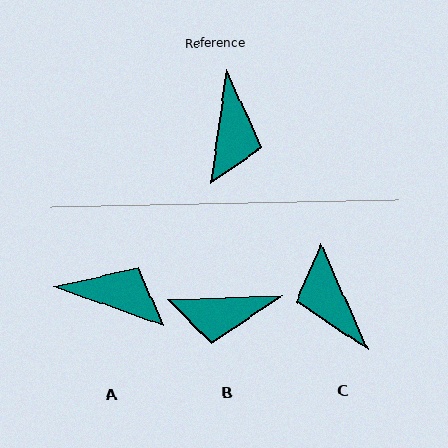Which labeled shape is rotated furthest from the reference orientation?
C, about 148 degrees away.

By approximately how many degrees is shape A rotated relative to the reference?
Approximately 78 degrees counter-clockwise.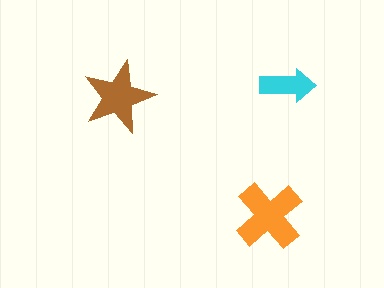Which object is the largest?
The orange cross.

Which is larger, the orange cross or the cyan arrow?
The orange cross.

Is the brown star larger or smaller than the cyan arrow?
Larger.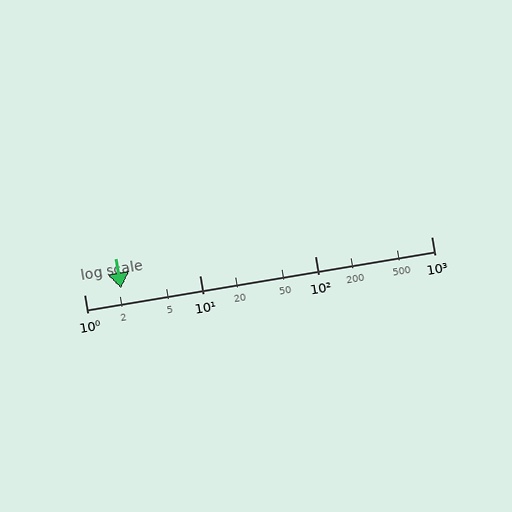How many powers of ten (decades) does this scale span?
The scale spans 3 decades, from 1 to 1000.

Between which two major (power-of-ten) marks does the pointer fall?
The pointer is between 1 and 10.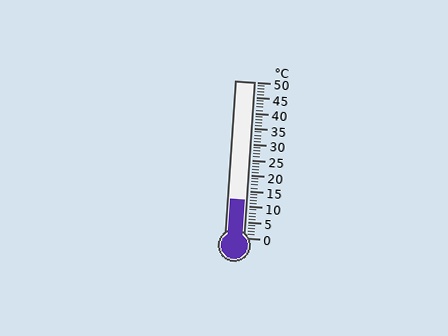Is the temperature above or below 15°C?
The temperature is below 15°C.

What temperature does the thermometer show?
The thermometer shows approximately 12°C.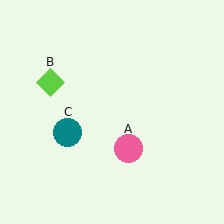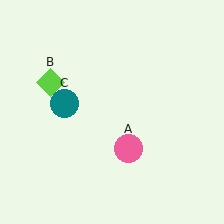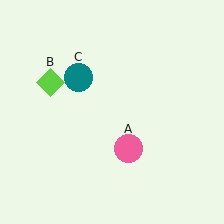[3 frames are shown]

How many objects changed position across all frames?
1 object changed position: teal circle (object C).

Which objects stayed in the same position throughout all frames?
Pink circle (object A) and lime diamond (object B) remained stationary.